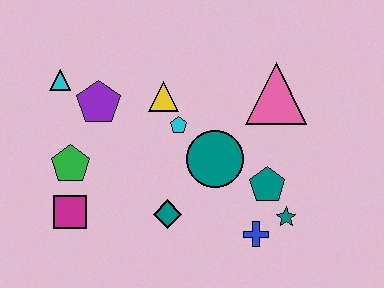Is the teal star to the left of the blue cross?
No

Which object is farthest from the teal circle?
The cyan triangle is farthest from the teal circle.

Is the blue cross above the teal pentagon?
No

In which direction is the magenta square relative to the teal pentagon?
The magenta square is to the left of the teal pentagon.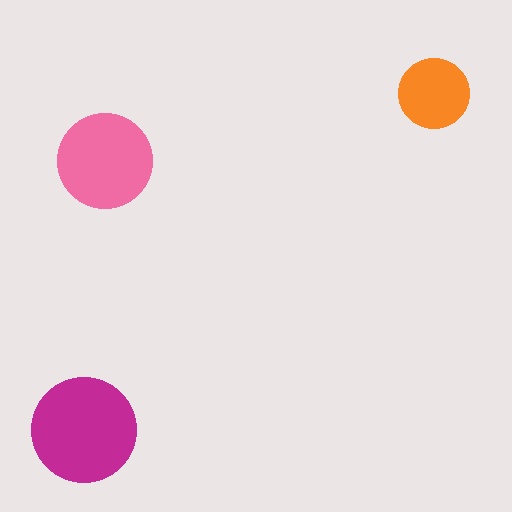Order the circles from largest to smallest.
the magenta one, the pink one, the orange one.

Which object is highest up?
The orange circle is topmost.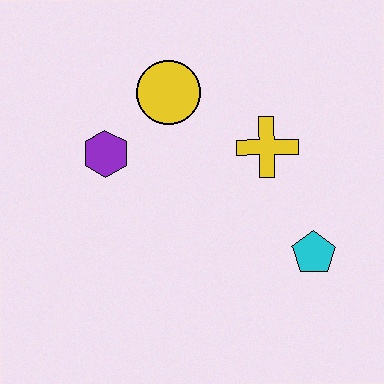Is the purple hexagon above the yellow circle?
No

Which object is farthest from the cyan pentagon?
The purple hexagon is farthest from the cyan pentagon.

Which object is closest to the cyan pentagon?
The yellow cross is closest to the cyan pentagon.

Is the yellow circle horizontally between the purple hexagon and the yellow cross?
Yes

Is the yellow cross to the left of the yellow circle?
No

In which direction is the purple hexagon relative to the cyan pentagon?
The purple hexagon is to the left of the cyan pentagon.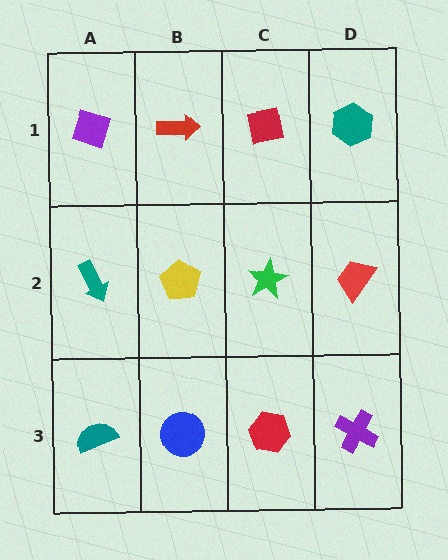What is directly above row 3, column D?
A red trapezoid.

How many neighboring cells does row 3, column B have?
3.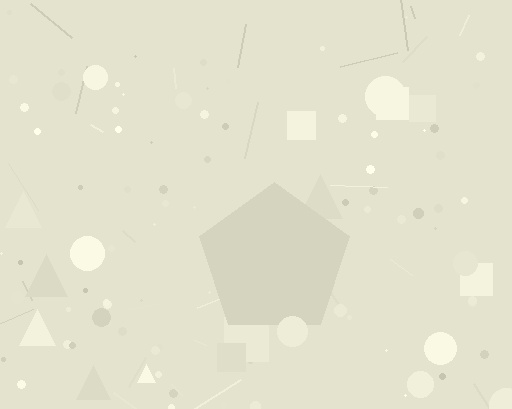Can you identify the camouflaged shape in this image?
The camouflaged shape is a pentagon.